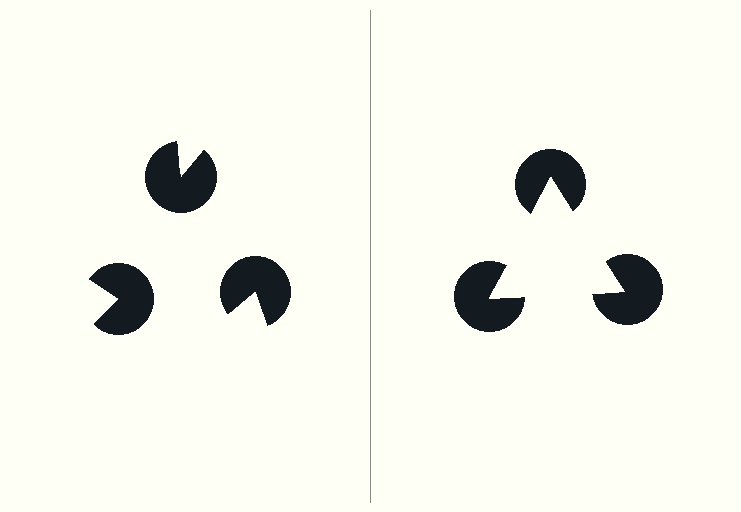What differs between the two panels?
The pac-man discs are positioned identically on both sides; only the wedge orientations differ. On the right they align to a triangle; on the left they are misaligned.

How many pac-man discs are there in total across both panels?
6 — 3 on each side.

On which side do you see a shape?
An illusory triangle appears on the right side. On the left side the wedge cuts are rotated, so no coherent shape forms.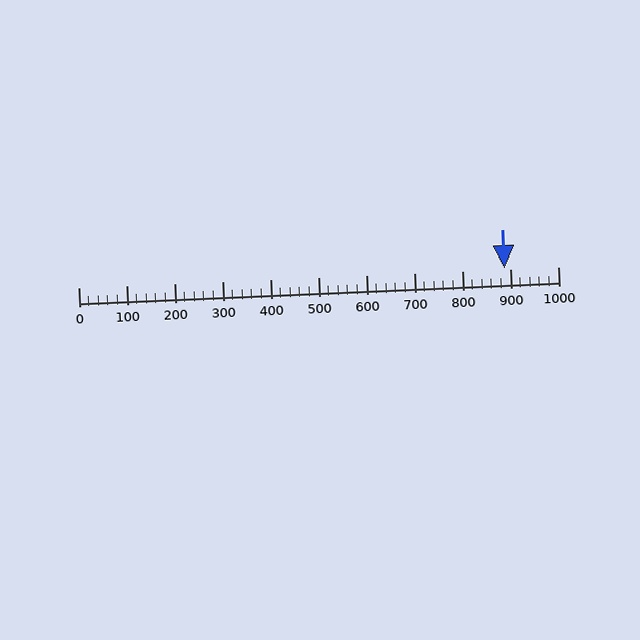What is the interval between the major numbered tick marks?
The major tick marks are spaced 100 units apart.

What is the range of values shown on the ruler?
The ruler shows values from 0 to 1000.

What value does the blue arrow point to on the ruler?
The blue arrow points to approximately 889.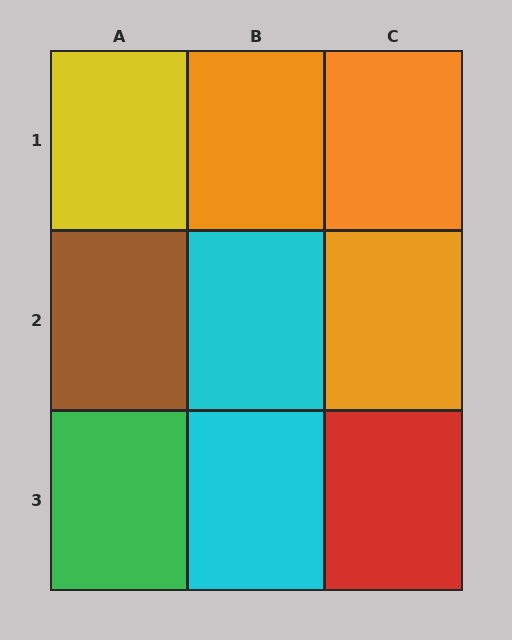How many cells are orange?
3 cells are orange.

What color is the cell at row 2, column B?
Cyan.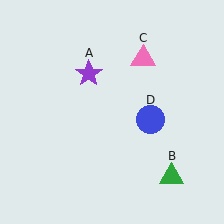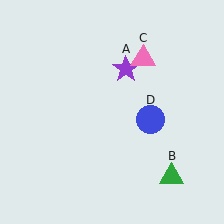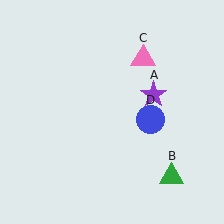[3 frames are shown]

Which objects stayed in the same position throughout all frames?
Green triangle (object B) and pink triangle (object C) and blue circle (object D) remained stationary.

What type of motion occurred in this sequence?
The purple star (object A) rotated clockwise around the center of the scene.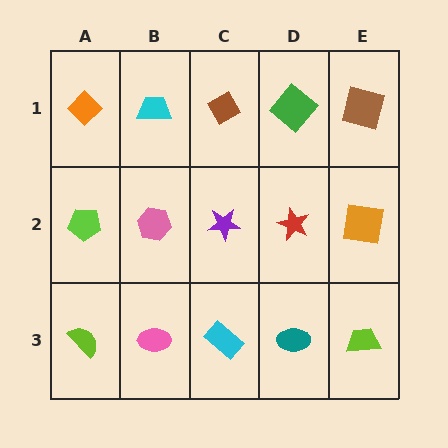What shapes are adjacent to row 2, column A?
An orange diamond (row 1, column A), a lime semicircle (row 3, column A), a pink hexagon (row 2, column B).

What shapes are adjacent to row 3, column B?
A pink hexagon (row 2, column B), a lime semicircle (row 3, column A), a cyan rectangle (row 3, column C).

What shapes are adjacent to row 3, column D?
A red star (row 2, column D), a cyan rectangle (row 3, column C), a lime trapezoid (row 3, column E).